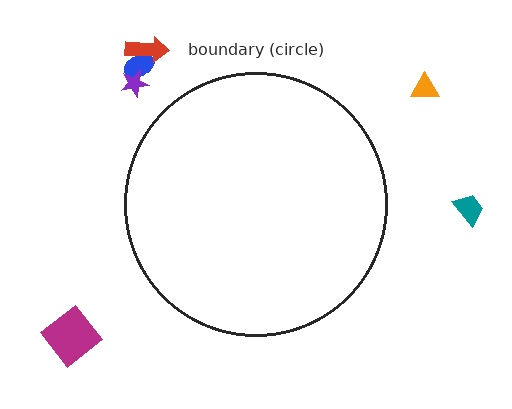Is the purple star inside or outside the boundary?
Outside.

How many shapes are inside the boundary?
0 inside, 6 outside.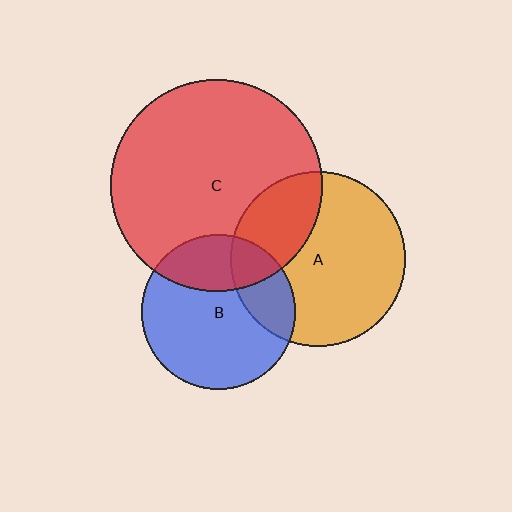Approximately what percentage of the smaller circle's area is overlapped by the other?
Approximately 30%.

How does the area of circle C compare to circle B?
Approximately 1.9 times.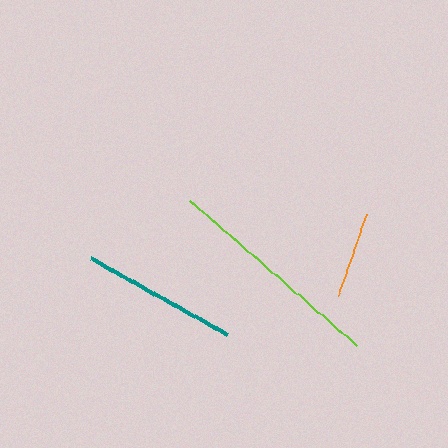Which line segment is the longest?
The lime line is the longest at approximately 222 pixels.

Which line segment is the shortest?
The orange line is the shortest at approximately 85 pixels.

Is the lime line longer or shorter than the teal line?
The lime line is longer than the teal line.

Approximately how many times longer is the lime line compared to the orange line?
The lime line is approximately 2.6 times the length of the orange line.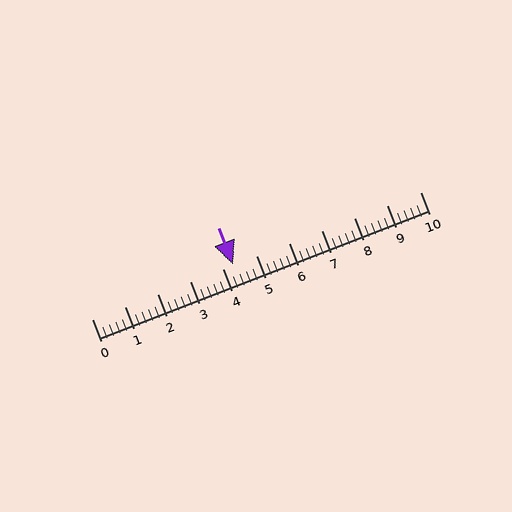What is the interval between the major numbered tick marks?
The major tick marks are spaced 1 units apart.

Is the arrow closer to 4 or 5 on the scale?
The arrow is closer to 4.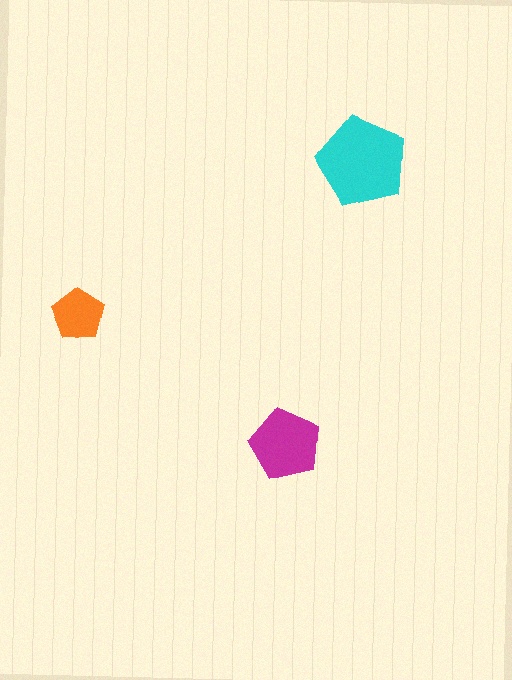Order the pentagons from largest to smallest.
the cyan one, the magenta one, the orange one.